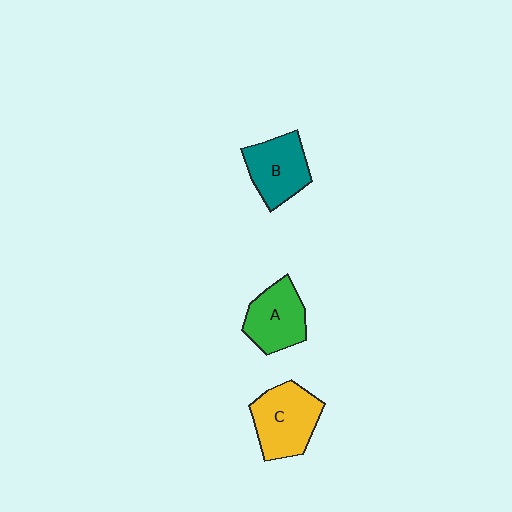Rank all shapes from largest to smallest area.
From largest to smallest: C (yellow), B (teal), A (green).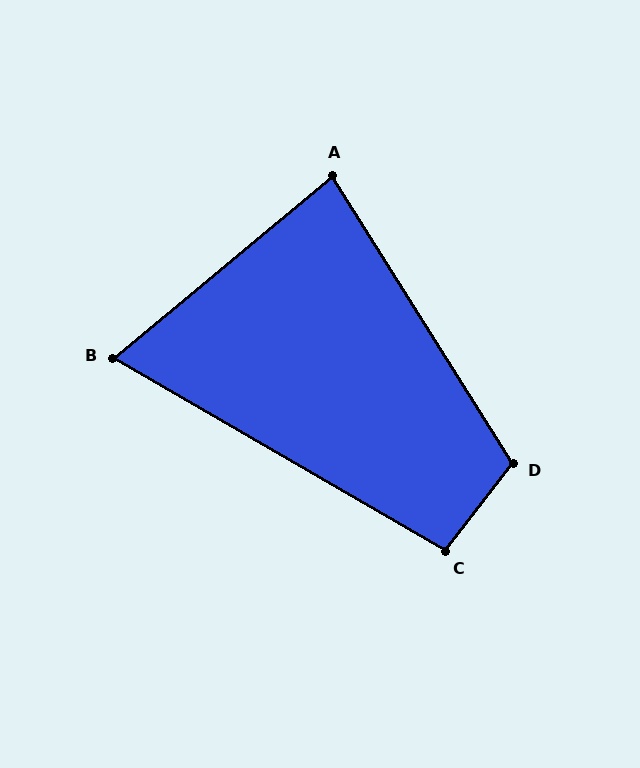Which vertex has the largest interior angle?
D, at approximately 110 degrees.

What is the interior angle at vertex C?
Approximately 98 degrees (obtuse).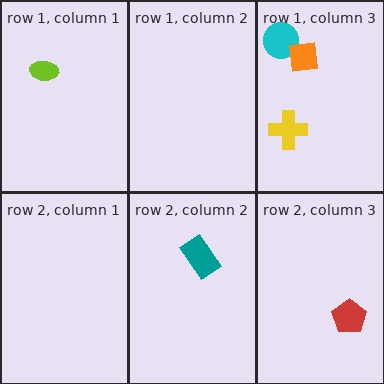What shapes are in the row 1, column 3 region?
The cyan circle, the yellow cross, the orange square.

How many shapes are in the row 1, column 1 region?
1.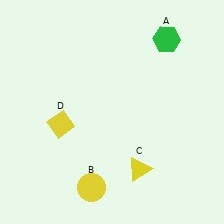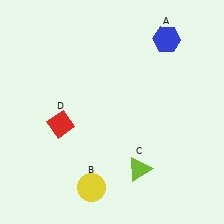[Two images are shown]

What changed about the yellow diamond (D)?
In Image 1, D is yellow. In Image 2, it changed to red.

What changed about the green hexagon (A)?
In Image 1, A is green. In Image 2, it changed to blue.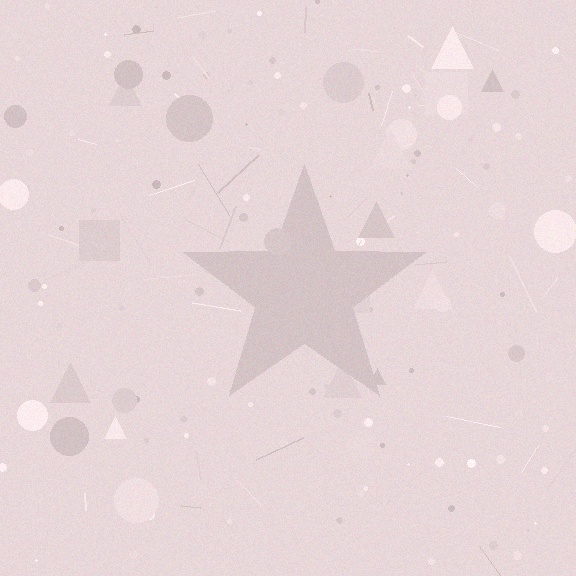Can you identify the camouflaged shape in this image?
The camouflaged shape is a star.